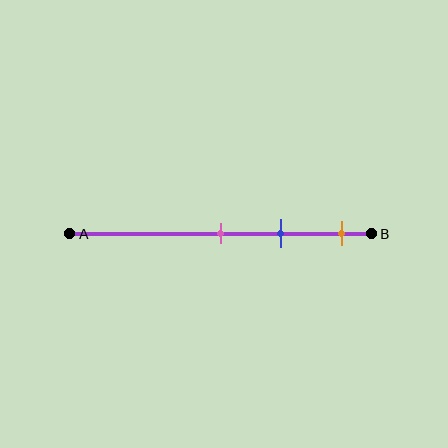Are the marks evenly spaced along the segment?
Yes, the marks are approximately evenly spaced.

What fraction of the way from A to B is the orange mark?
The orange mark is approximately 90% (0.9) of the way from A to B.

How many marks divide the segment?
There are 3 marks dividing the segment.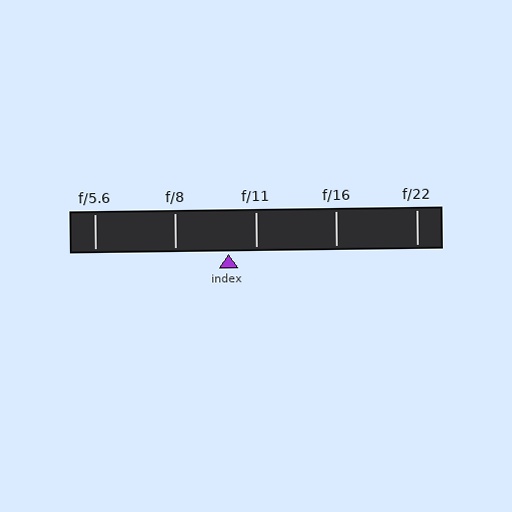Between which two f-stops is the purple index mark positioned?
The index mark is between f/8 and f/11.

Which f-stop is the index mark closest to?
The index mark is closest to f/11.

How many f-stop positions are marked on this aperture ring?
There are 5 f-stop positions marked.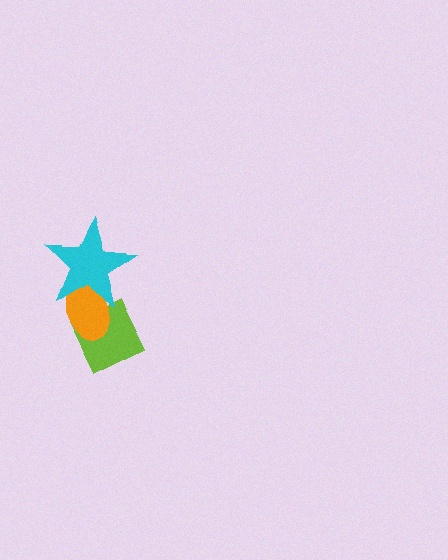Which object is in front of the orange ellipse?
The cyan star is in front of the orange ellipse.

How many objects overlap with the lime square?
1 object overlaps with the lime square.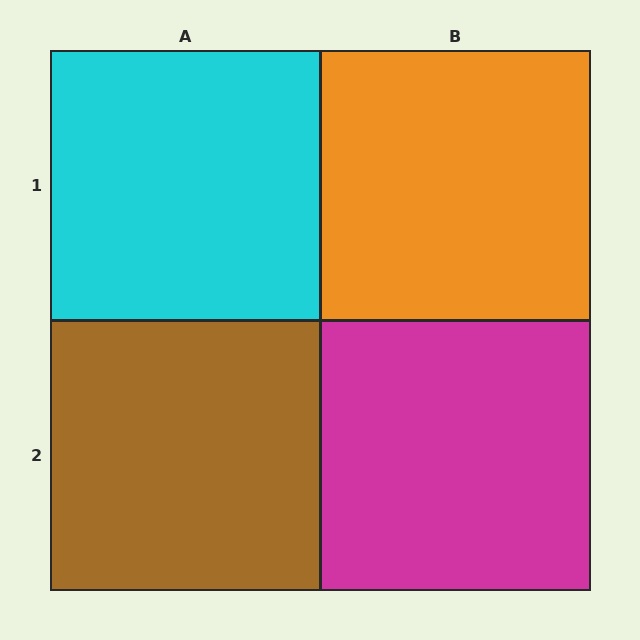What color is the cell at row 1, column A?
Cyan.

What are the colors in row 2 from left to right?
Brown, magenta.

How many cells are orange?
1 cell is orange.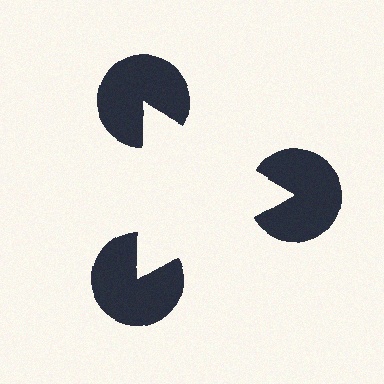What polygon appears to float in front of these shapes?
An illusory triangle — its edges are inferred from the aligned wedge cuts in the pac-man discs, not physically drawn.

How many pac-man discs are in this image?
There are 3 — one at each vertex of the illusory triangle.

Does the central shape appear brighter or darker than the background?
It typically appears slightly brighter than the background, even though no actual brightness change is drawn.